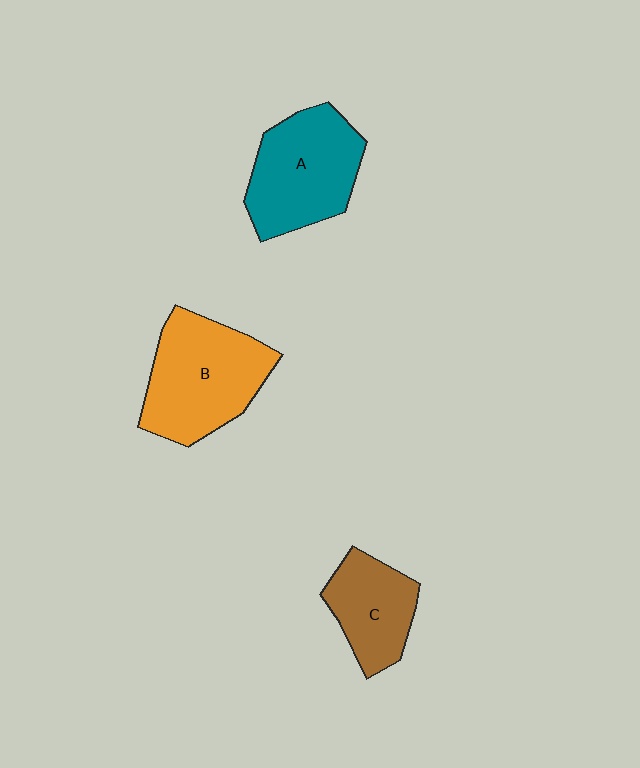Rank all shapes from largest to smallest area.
From largest to smallest: B (orange), A (teal), C (brown).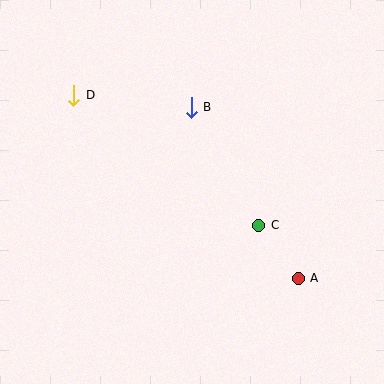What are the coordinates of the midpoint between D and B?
The midpoint between D and B is at (133, 101).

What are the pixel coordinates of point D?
Point D is at (74, 95).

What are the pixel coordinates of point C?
Point C is at (259, 225).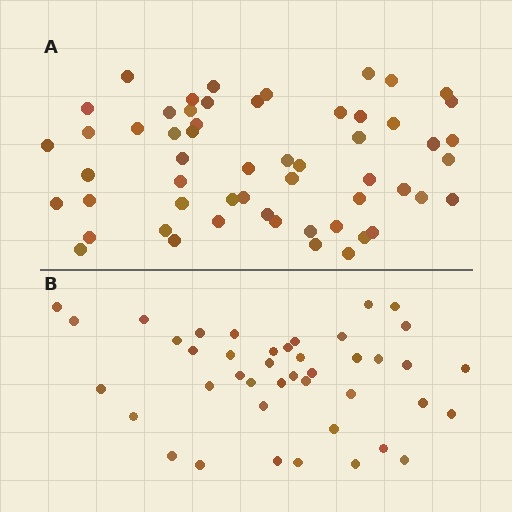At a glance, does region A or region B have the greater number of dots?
Region A (the top region) has more dots.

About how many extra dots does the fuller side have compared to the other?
Region A has approximately 15 more dots than region B.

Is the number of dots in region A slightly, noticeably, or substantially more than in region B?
Region A has noticeably more, but not dramatically so. The ratio is roughly 1.3 to 1.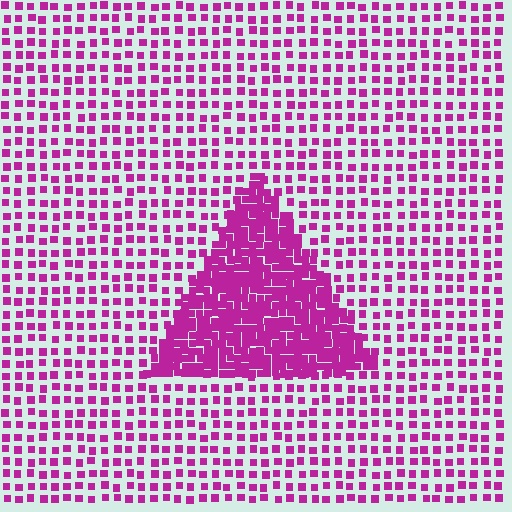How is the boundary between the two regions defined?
The boundary is defined by a change in element density (approximately 2.7x ratio). All elements are the same color, size, and shape.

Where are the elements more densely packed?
The elements are more densely packed inside the triangle boundary.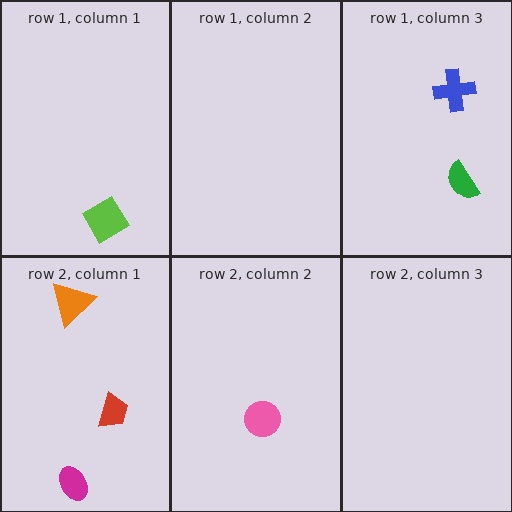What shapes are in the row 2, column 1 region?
The red trapezoid, the magenta ellipse, the orange triangle.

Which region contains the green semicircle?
The row 1, column 3 region.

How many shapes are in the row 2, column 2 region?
1.